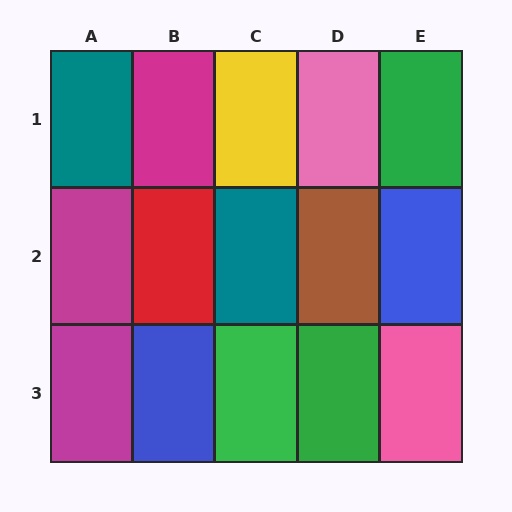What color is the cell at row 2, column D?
Brown.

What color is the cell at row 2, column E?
Blue.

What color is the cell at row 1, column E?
Green.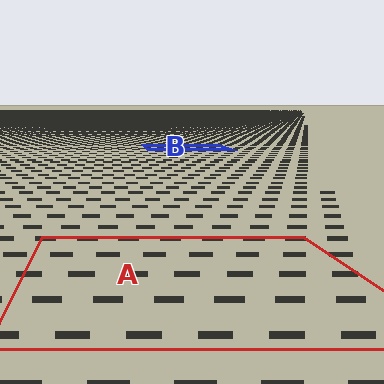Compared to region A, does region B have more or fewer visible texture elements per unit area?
Region B has more texture elements per unit area — they are packed more densely because it is farther away.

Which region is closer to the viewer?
Region A is closer. The texture elements there are larger and more spread out.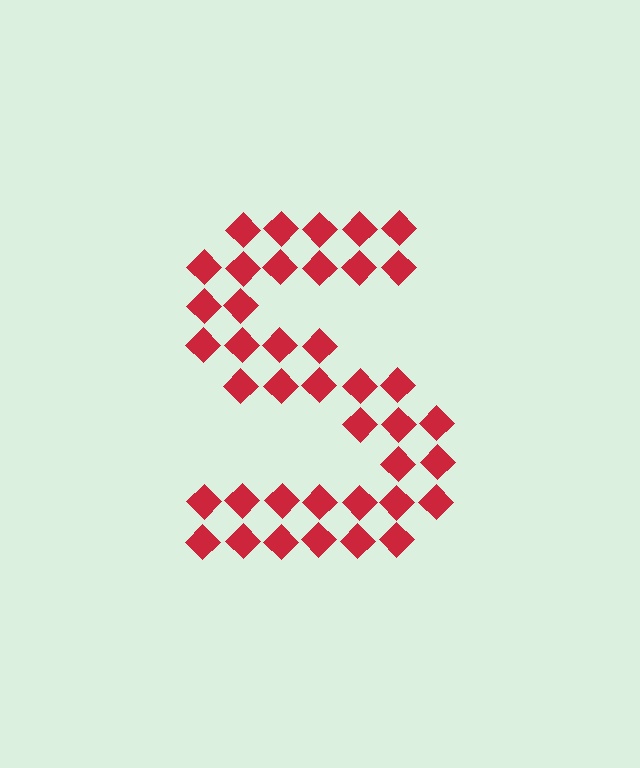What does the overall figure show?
The overall figure shows the letter S.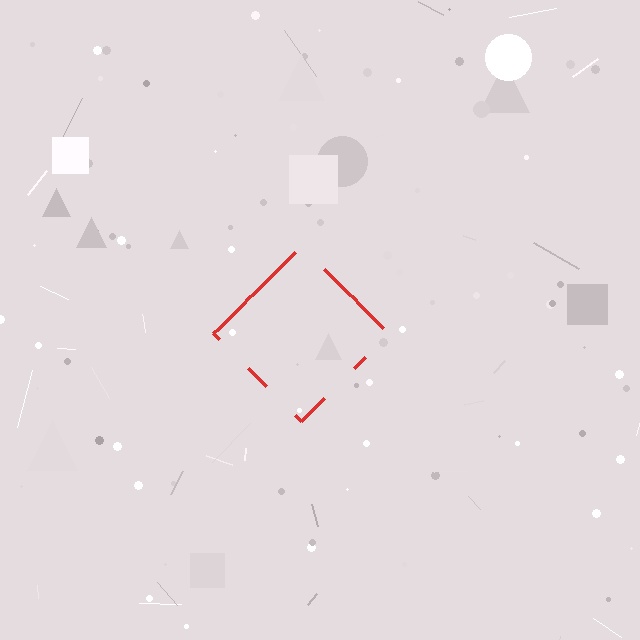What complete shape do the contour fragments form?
The contour fragments form a diamond.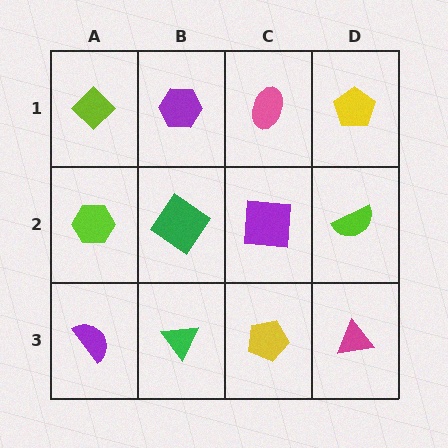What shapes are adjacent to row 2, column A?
A lime diamond (row 1, column A), a purple semicircle (row 3, column A), a green diamond (row 2, column B).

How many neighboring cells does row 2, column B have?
4.